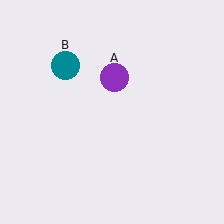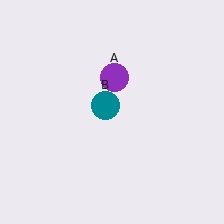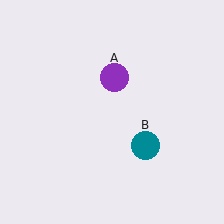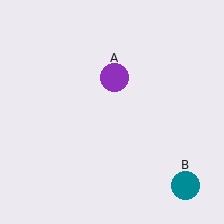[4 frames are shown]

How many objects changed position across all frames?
1 object changed position: teal circle (object B).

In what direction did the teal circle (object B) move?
The teal circle (object B) moved down and to the right.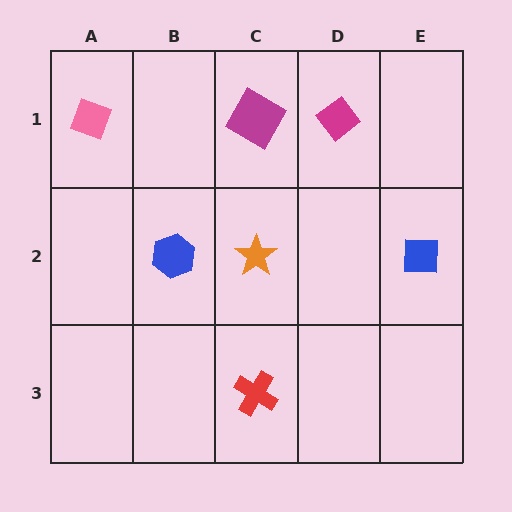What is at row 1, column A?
A pink diamond.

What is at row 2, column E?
A blue square.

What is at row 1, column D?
A magenta diamond.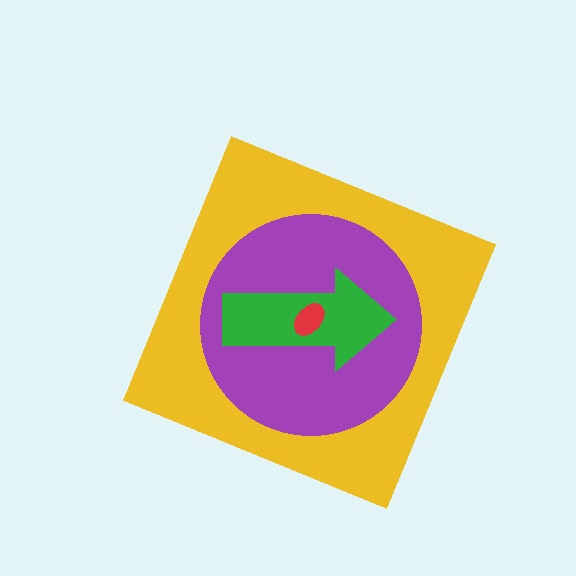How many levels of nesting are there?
4.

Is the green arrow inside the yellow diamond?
Yes.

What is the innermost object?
The red ellipse.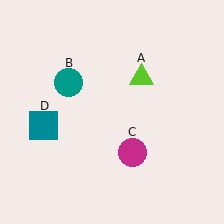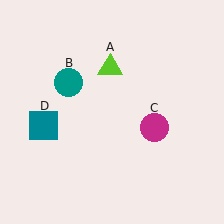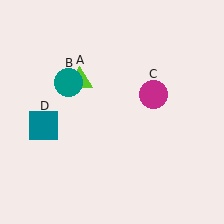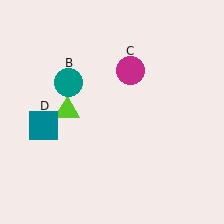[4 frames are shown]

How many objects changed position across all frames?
2 objects changed position: lime triangle (object A), magenta circle (object C).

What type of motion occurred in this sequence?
The lime triangle (object A), magenta circle (object C) rotated counterclockwise around the center of the scene.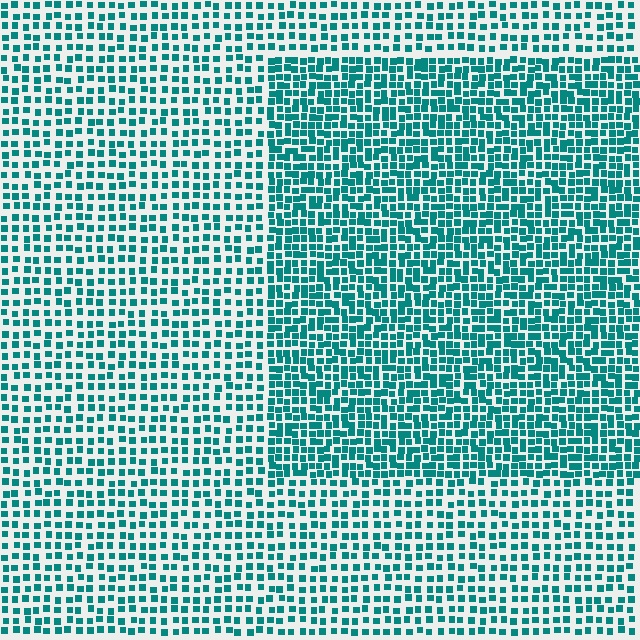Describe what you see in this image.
The image contains small teal elements arranged at two different densities. A rectangle-shaped region is visible where the elements are more densely packed than the surrounding area.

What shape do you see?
I see a rectangle.